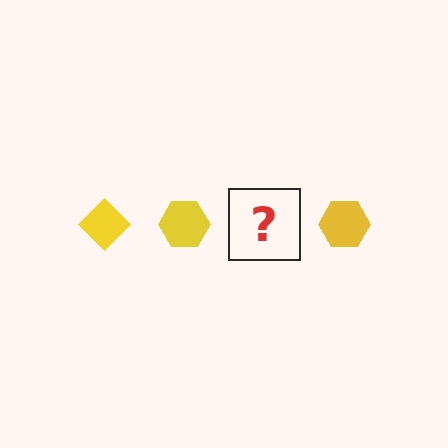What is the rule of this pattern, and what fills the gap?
The rule is that the pattern cycles through diamond, hexagon shapes in yellow. The gap should be filled with a yellow diamond.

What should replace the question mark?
The question mark should be replaced with a yellow diamond.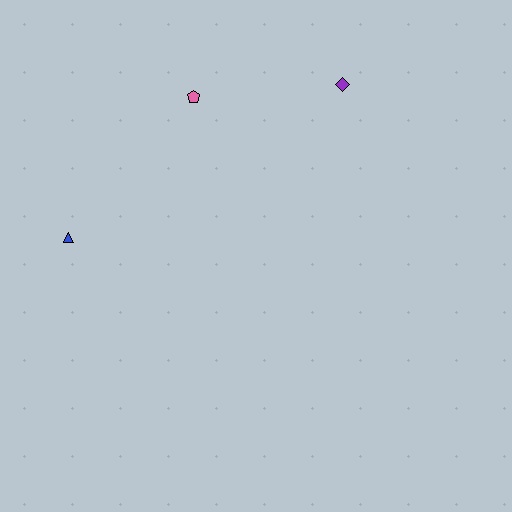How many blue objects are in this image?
There is 1 blue object.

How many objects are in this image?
There are 3 objects.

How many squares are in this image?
There are no squares.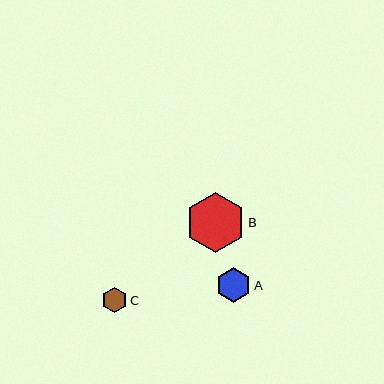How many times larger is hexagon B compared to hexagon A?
Hexagon B is approximately 1.7 times the size of hexagon A.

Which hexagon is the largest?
Hexagon B is the largest with a size of approximately 60 pixels.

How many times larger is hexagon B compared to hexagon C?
Hexagon B is approximately 2.4 times the size of hexagon C.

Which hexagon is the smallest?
Hexagon C is the smallest with a size of approximately 25 pixels.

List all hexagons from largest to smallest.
From largest to smallest: B, A, C.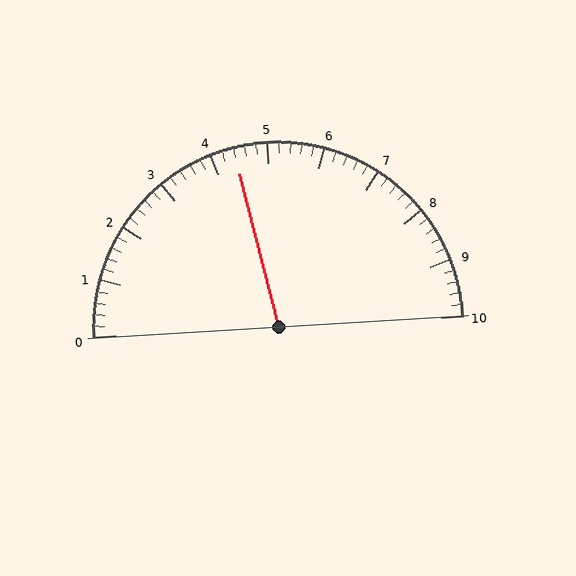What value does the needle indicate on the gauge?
The needle indicates approximately 4.4.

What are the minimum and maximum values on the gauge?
The gauge ranges from 0 to 10.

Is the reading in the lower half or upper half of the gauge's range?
The reading is in the lower half of the range (0 to 10).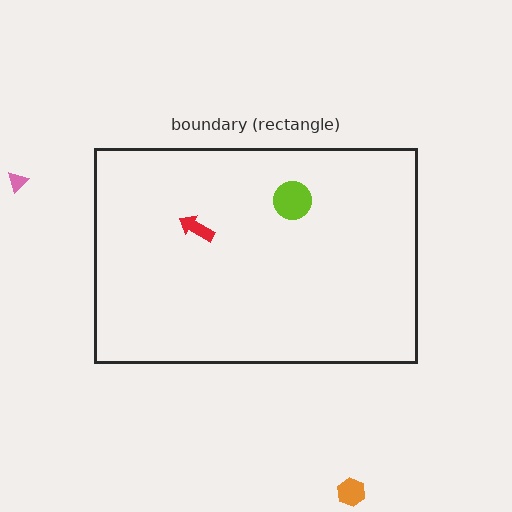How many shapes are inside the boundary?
2 inside, 2 outside.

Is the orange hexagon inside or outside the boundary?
Outside.